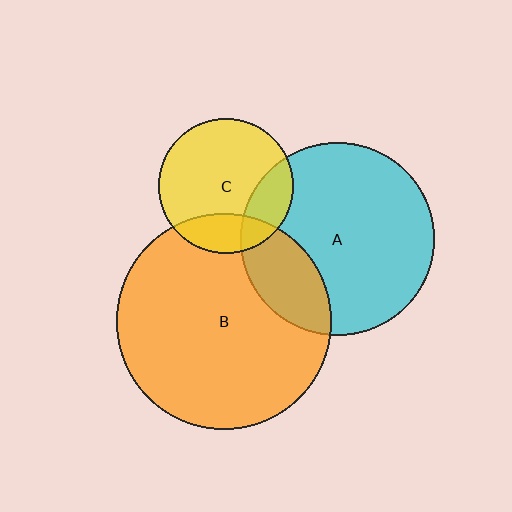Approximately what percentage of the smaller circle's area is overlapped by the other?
Approximately 20%.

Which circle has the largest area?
Circle B (orange).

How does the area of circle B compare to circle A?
Approximately 1.2 times.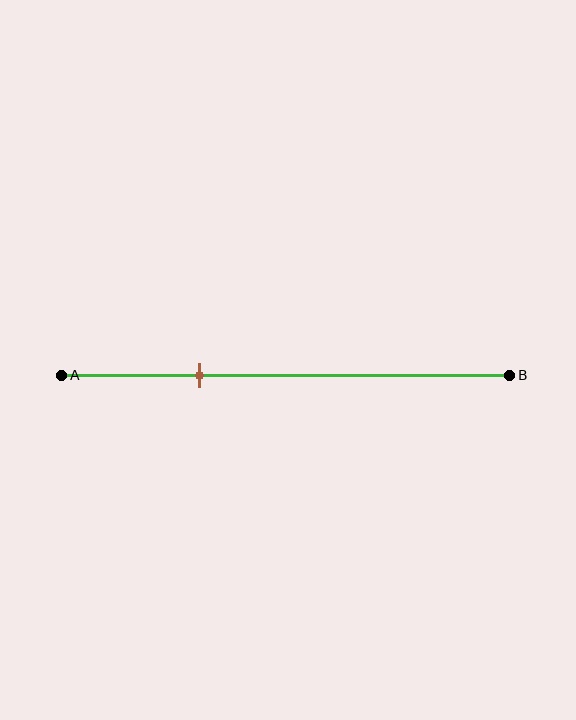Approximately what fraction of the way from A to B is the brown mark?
The brown mark is approximately 30% of the way from A to B.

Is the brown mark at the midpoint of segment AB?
No, the mark is at about 30% from A, not at the 50% midpoint.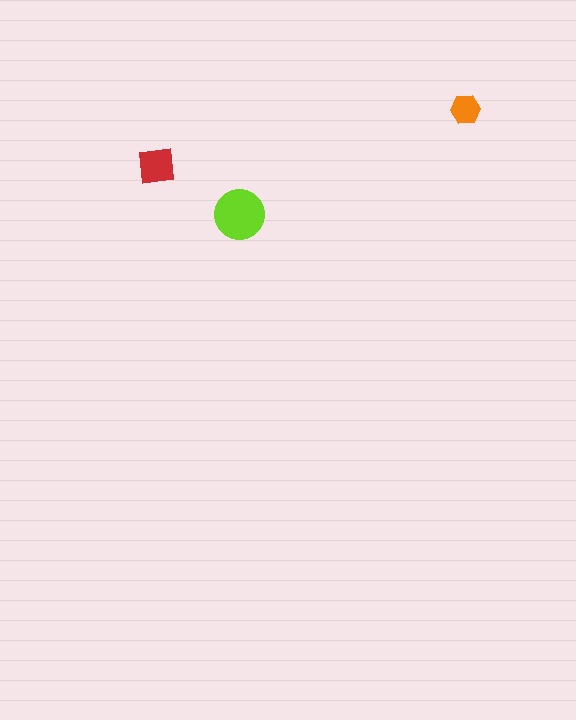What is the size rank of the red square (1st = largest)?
2nd.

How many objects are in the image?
There are 3 objects in the image.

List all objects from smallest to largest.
The orange hexagon, the red square, the lime circle.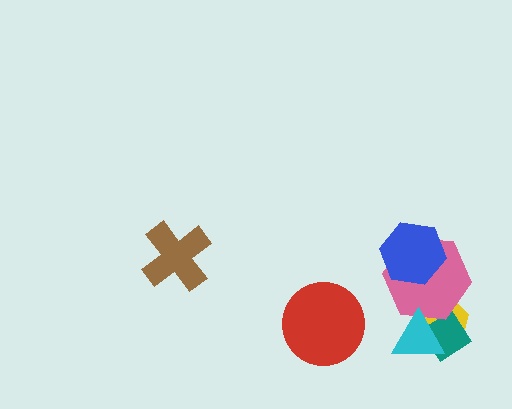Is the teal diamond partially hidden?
Yes, it is partially covered by another shape.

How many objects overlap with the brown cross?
0 objects overlap with the brown cross.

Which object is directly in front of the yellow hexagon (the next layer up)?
The teal diamond is directly in front of the yellow hexagon.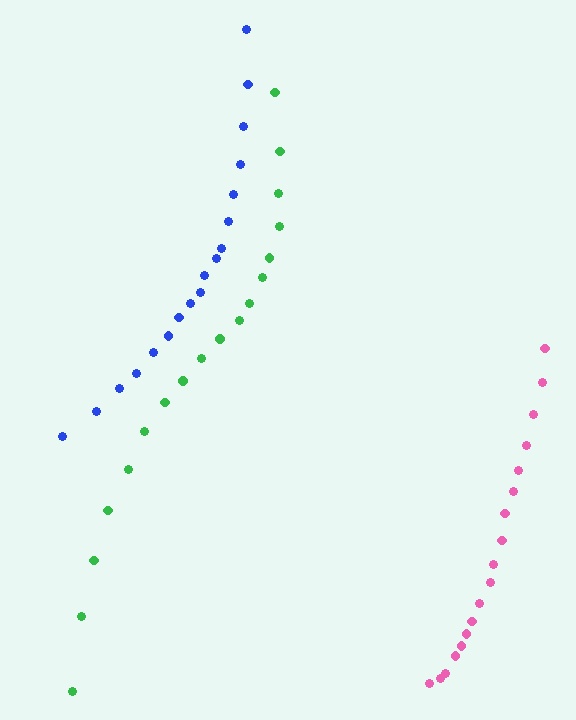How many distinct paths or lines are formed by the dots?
There are 3 distinct paths.